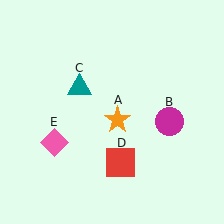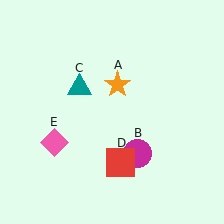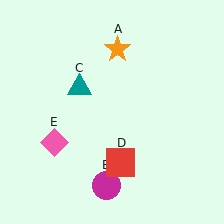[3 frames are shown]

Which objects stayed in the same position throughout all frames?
Teal triangle (object C) and red square (object D) and pink diamond (object E) remained stationary.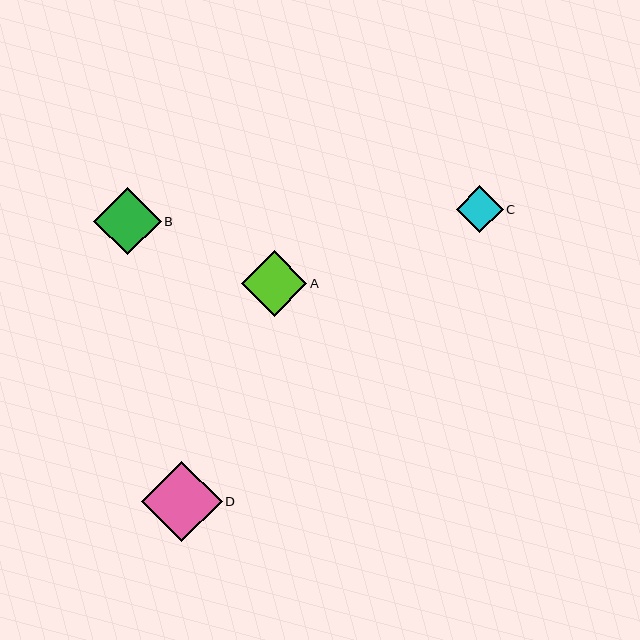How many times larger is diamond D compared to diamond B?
Diamond D is approximately 1.2 times the size of diamond B.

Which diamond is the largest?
Diamond D is the largest with a size of approximately 81 pixels.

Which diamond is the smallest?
Diamond C is the smallest with a size of approximately 47 pixels.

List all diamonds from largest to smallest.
From largest to smallest: D, B, A, C.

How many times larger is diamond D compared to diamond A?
Diamond D is approximately 1.2 times the size of diamond A.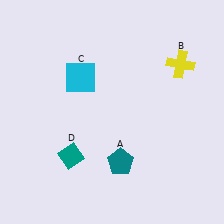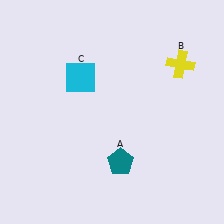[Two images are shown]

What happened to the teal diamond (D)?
The teal diamond (D) was removed in Image 2. It was in the bottom-left area of Image 1.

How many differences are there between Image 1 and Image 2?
There is 1 difference between the two images.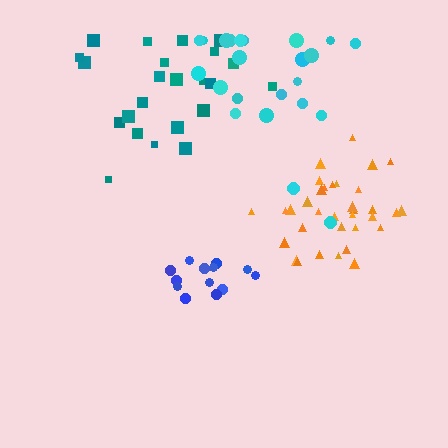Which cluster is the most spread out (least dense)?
Cyan.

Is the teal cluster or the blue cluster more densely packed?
Blue.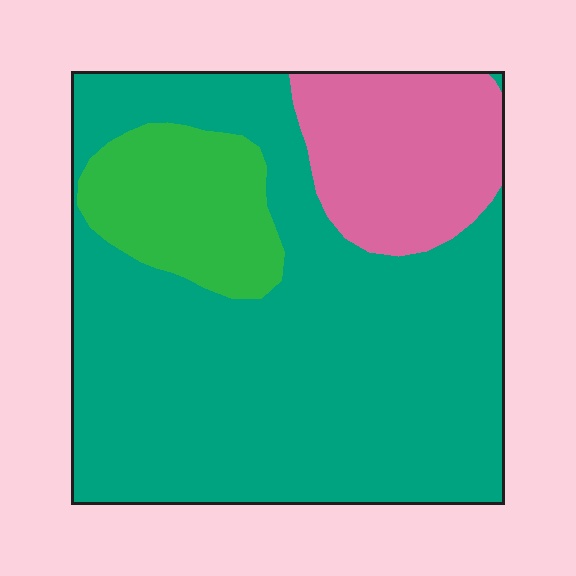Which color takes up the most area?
Teal, at roughly 70%.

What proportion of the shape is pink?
Pink takes up between a sixth and a third of the shape.